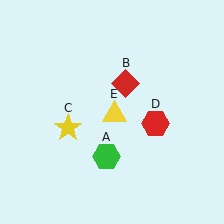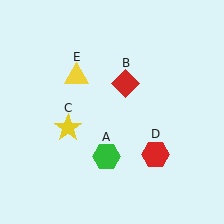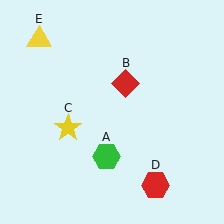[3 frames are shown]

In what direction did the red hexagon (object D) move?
The red hexagon (object D) moved down.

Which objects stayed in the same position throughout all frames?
Green hexagon (object A) and red diamond (object B) and yellow star (object C) remained stationary.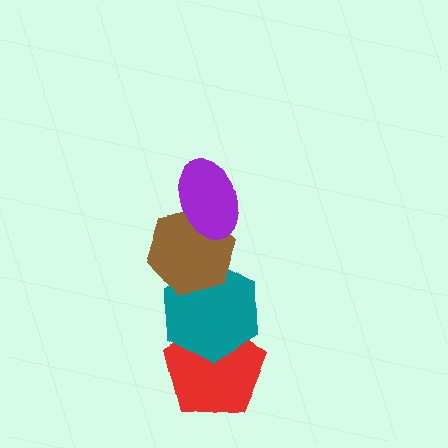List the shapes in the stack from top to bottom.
From top to bottom: the purple ellipse, the brown hexagon, the teal hexagon, the red pentagon.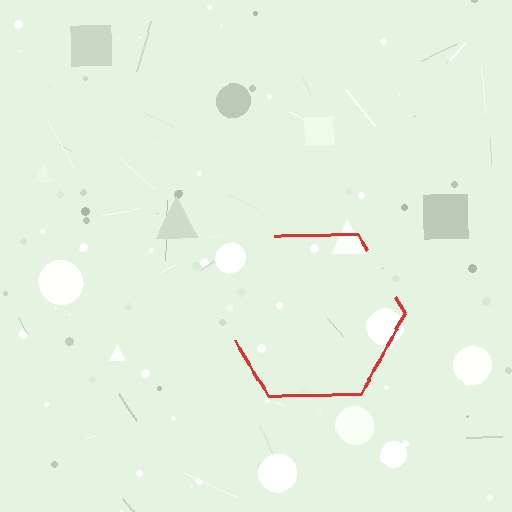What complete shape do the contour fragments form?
The contour fragments form a hexagon.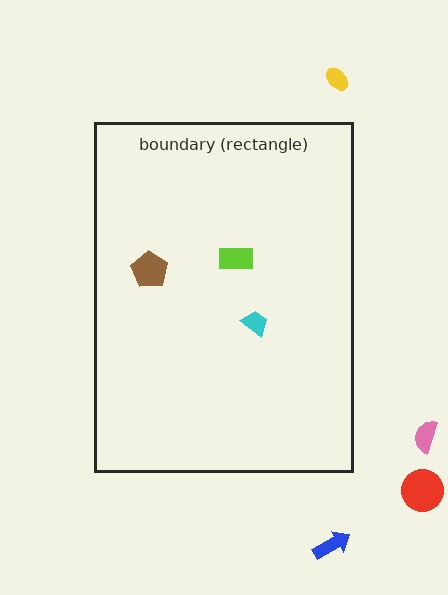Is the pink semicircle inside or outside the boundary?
Outside.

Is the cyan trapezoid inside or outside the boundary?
Inside.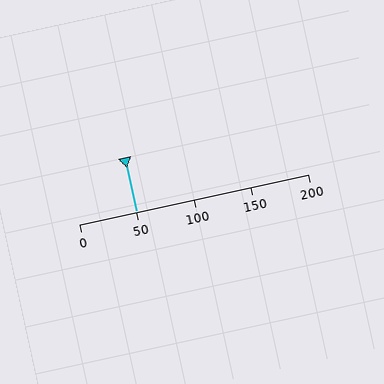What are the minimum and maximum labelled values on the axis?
The axis runs from 0 to 200.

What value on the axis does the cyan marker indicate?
The marker indicates approximately 50.